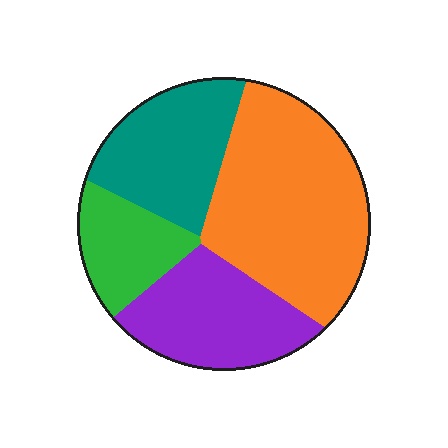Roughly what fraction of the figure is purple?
Purple covers about 25% of the figure.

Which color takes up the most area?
Orange, at roughly 40%.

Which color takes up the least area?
Green, at roughly 15%.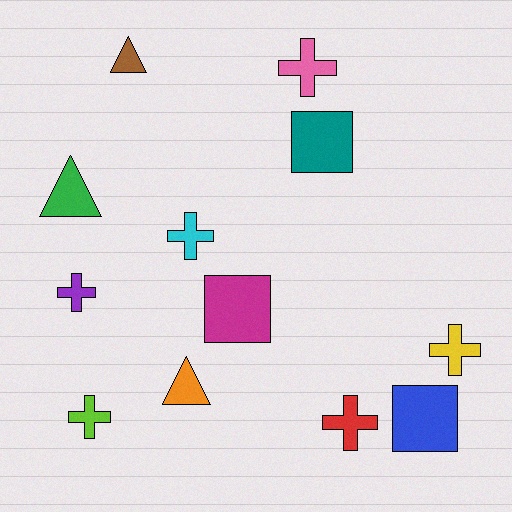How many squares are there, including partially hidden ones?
There are 3 squares.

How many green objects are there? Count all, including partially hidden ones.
There is 1 green object.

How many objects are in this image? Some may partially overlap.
There are 12 objects.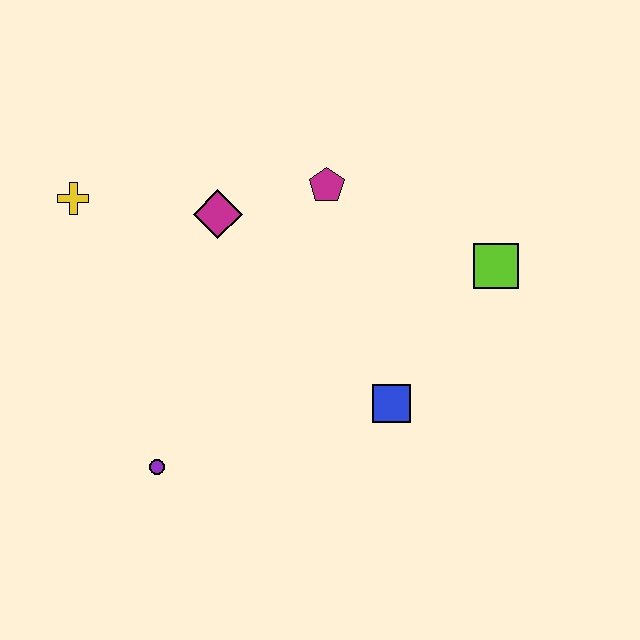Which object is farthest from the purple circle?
The lime square is farthest from the purple circle.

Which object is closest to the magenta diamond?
The magenta pentagon is closest to the magenta diamond.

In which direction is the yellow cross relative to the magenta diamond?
The yellow cross is to the left of the magenta diamond.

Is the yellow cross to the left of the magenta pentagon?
Yes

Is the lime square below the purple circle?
No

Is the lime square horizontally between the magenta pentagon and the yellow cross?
No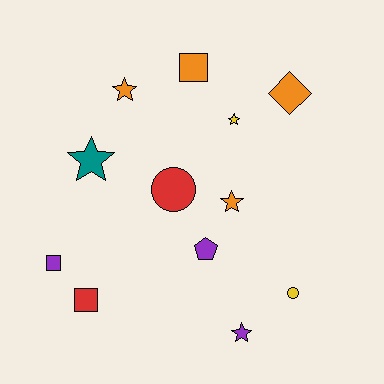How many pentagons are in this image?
There is 1 pentagon.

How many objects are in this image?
There are 12 objects.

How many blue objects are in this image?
There are no blue objects.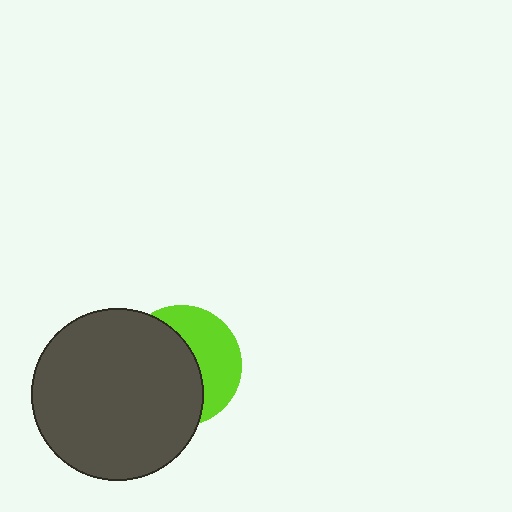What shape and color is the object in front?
The object in front is a dark gray circle.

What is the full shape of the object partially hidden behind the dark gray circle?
The partially hidden object is a lime circle.